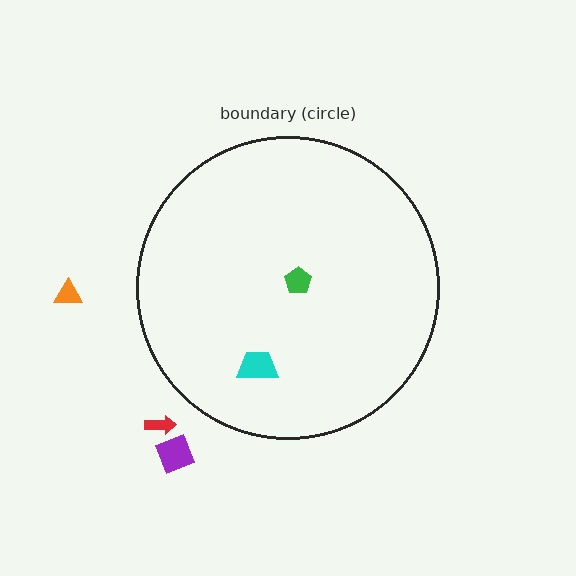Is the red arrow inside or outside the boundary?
Outside.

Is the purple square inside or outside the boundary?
Outside.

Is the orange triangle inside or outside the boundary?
Outside.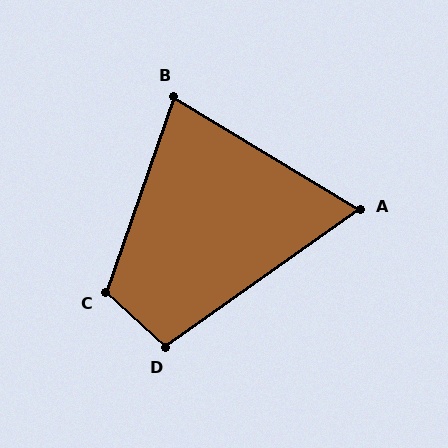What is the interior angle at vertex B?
Approximately 78 degrees (acute).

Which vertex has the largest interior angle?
C, at approximately 113 degrees.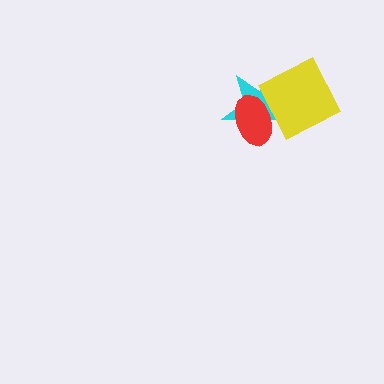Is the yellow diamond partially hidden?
No, no other shape covers it.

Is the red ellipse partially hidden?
Yes, it is partially covered by another shape.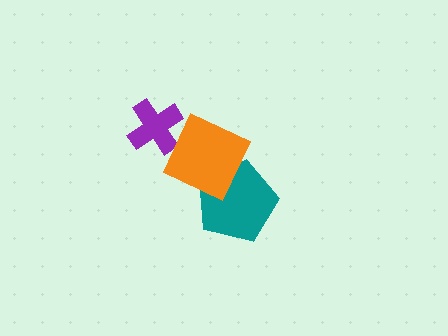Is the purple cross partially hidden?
Yes, it is partially covered by another shape.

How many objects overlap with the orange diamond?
2 objects overlap with the orange diamond.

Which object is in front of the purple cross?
The orange diamond is in front of the purple cross.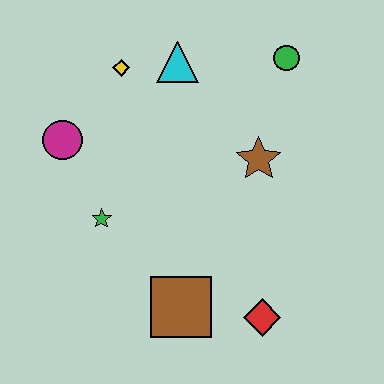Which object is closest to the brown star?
The green circle is closest to the brown star.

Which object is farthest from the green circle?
The brown square is farthest from the green circle.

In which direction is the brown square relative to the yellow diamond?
The brown square is below the yellow diamond.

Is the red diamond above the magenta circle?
No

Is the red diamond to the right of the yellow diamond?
Yes